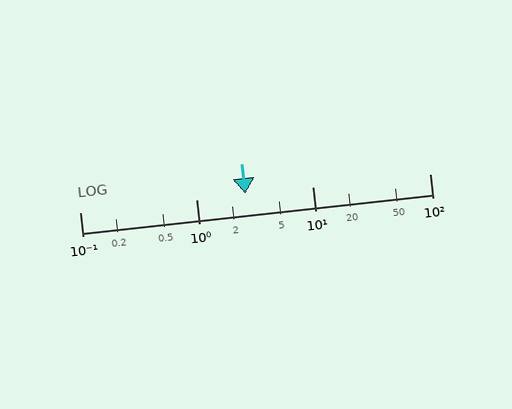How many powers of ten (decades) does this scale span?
The scale spans 3 decades, from 0.1 to 100.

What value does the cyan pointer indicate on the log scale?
The pointer indicates approximately 2.6.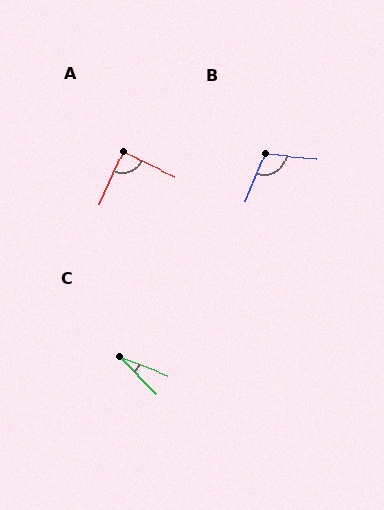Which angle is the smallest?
C, at approximately 25 degrees.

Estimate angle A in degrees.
Approximately 89 degrees.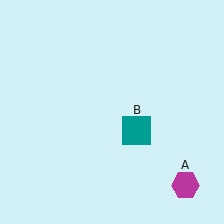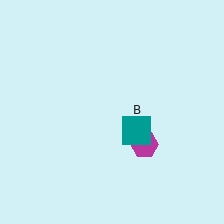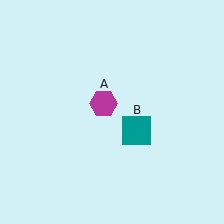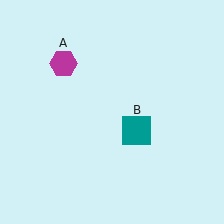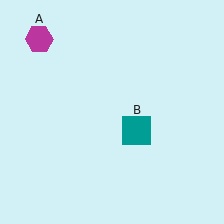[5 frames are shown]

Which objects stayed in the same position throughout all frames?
Teal square (object B) remained stationary.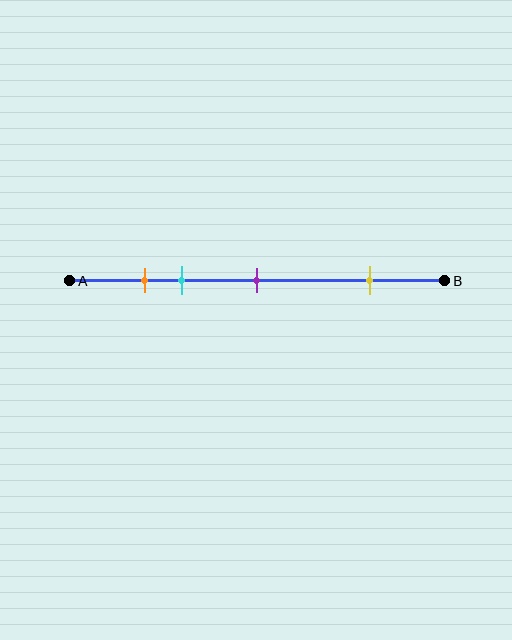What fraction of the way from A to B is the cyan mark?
The cyan mark is approximately 30% (0.3) of the way from A to B.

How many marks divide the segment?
There are 4 marks dividing the segment.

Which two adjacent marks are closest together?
The orange and cyan marks are the closest adjacent pair.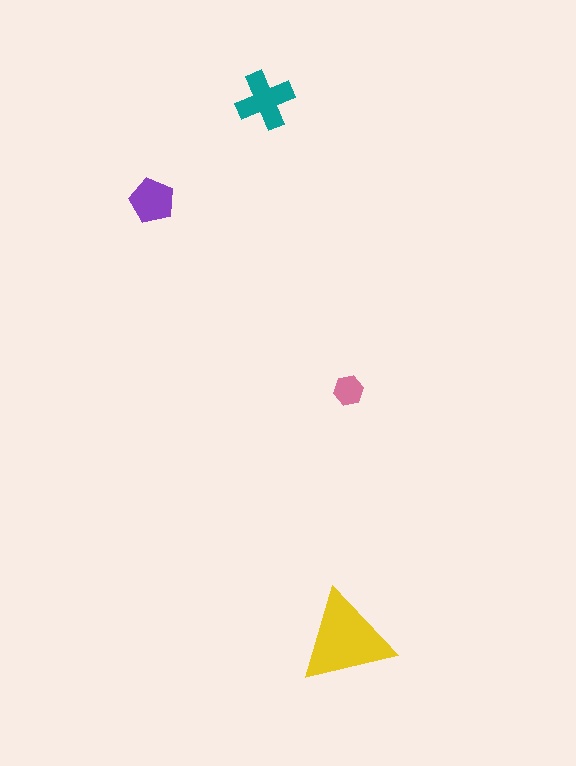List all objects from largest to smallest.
The yellow triangle, the teal cross, the purple pentagon, the pink hexagon.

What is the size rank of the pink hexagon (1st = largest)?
4th.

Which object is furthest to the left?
The purple pentagon is leftmost.